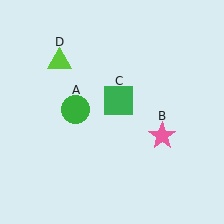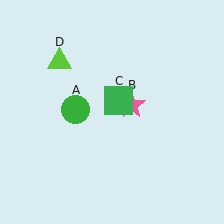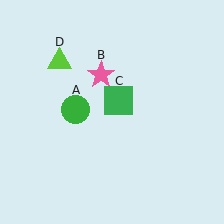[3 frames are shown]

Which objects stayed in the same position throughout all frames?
Green circle (object A) and green square (object C) and lime triangle (object D) remained stationary.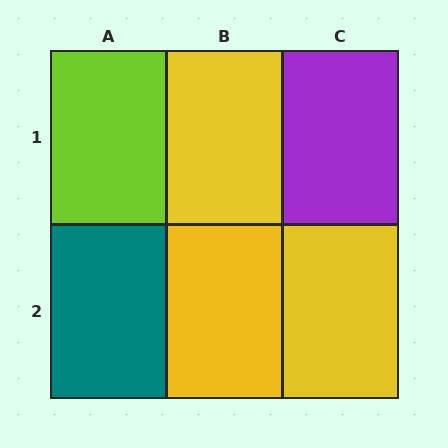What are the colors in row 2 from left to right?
Teal, yellow, yellow.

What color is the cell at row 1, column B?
Yellow.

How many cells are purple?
1 cell is purple.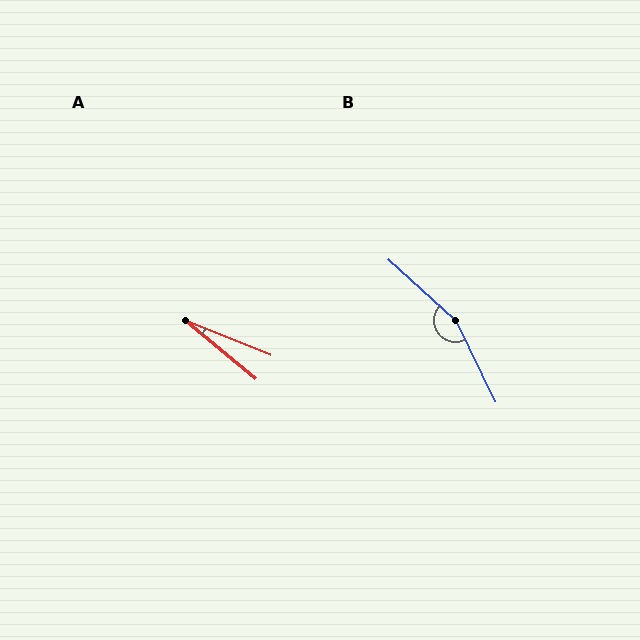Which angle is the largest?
B, at approximately 158 degrees.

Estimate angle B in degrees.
Approximately 158 degrees.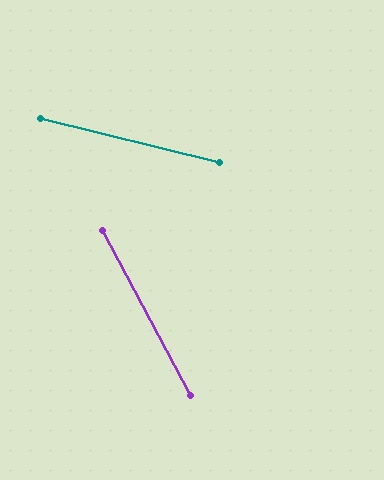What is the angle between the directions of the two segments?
Approximately 48 degrees.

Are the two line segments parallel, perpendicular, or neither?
Neither parallel nor perpendicular — they differ by about 48°.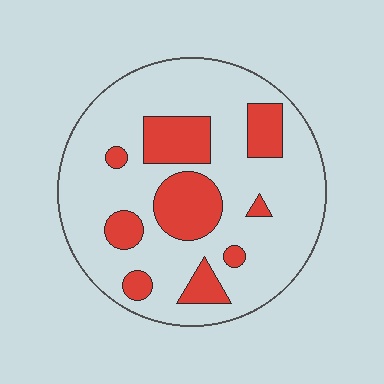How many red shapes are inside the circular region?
9.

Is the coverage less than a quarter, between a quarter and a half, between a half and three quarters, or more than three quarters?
Less than a quarter.